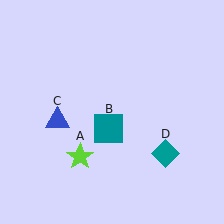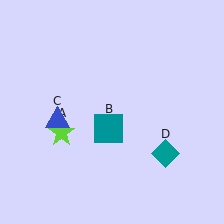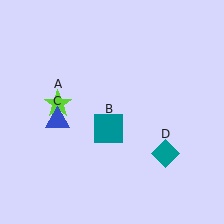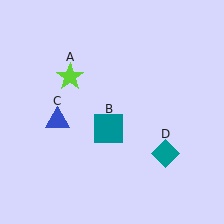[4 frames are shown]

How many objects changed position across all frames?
1 object changed position: lime star (object A).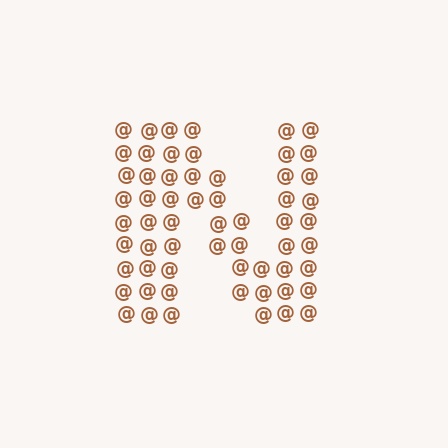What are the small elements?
The small elements are at signs.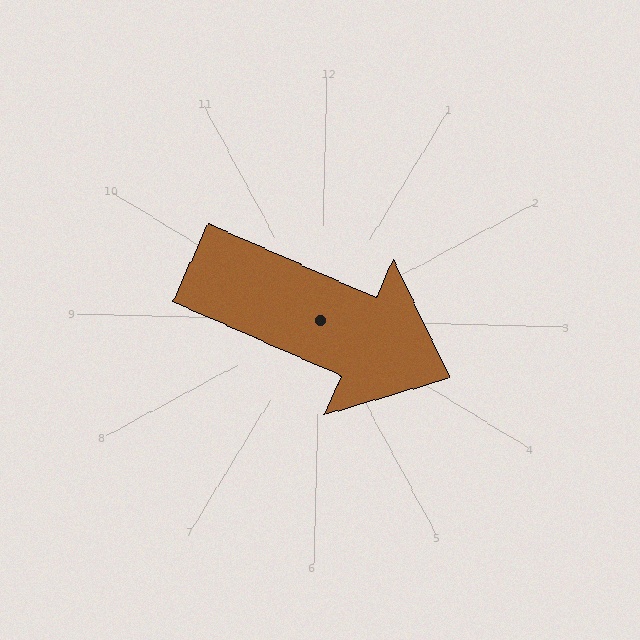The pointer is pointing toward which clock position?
Roughly 4 o'clock.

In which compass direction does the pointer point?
East.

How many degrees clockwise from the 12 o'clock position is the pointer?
Approximately 112 degrees.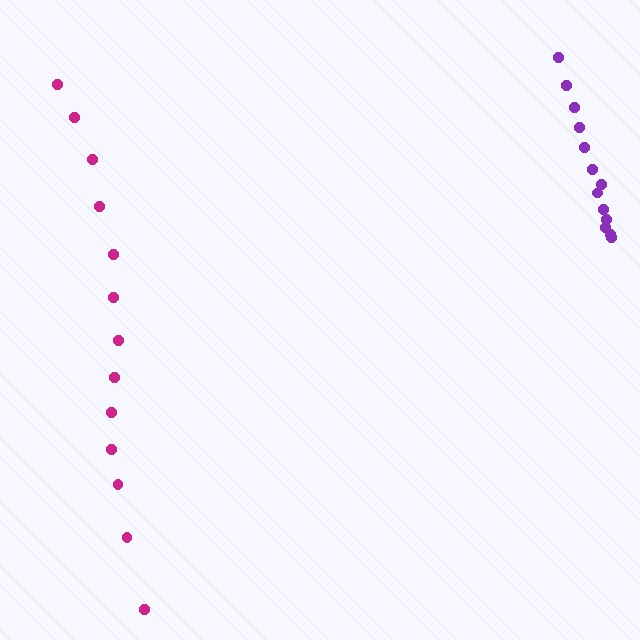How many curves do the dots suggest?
There are 2 distinct paths.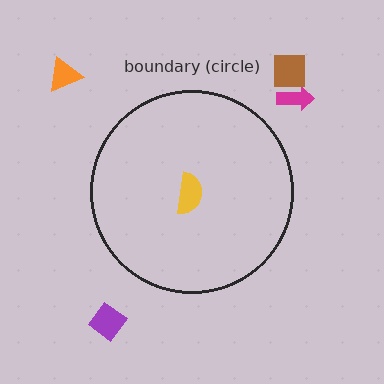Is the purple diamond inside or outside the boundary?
Outside.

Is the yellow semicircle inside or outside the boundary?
Inside.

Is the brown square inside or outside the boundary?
Outside.